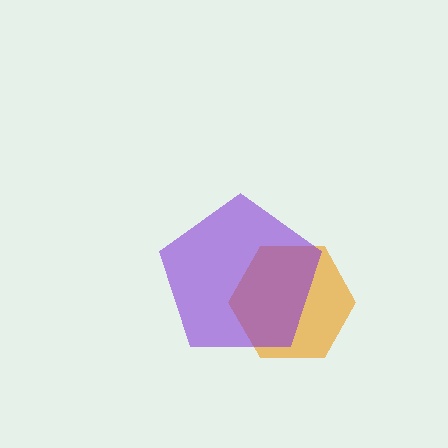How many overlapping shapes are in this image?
There are 2 overlapping shapes in the image.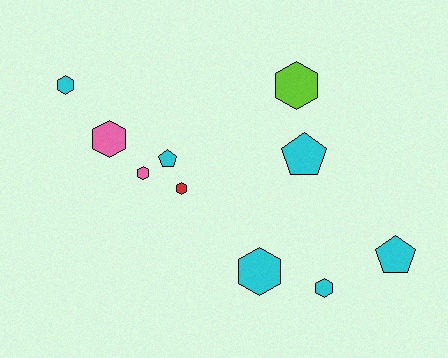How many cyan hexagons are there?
There are 3 cyan hexagons.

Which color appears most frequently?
Cyan, with 6 objects.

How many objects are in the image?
There are 10 objects.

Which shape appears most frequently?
Hexagon, with 7 objects.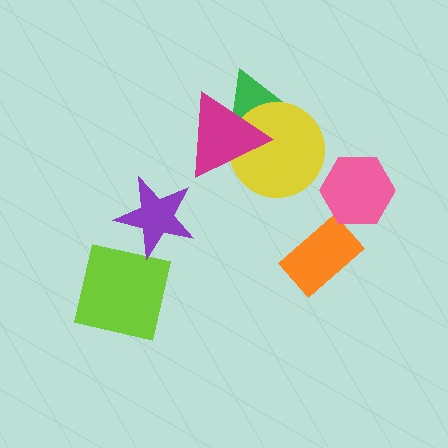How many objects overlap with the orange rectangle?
0 objects overlap with the orange rectangle.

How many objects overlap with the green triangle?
2 objects overlap with the green triangle.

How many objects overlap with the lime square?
0 objects overlap with the lime square.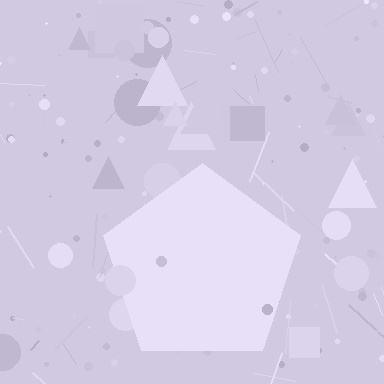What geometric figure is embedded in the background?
A pentagon is embedded in the background.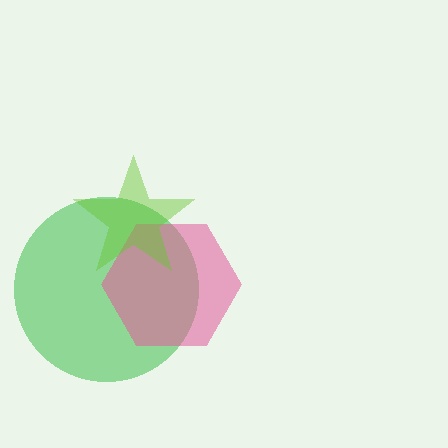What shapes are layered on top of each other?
The layered shapes are: a green circle, a pink hexagon, a lime star.